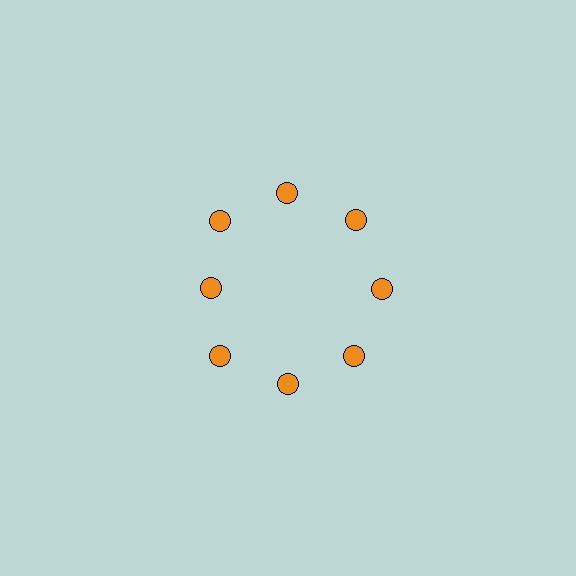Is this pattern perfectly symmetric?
No. The 8 orange circles are arranged in a ring, but one element near the 9 o'clock position is pulled inward toward the center, breaking the 8-fold rotational symmetry.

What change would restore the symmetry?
The symmetry would be restored by moving it outward, back onto the ring so that all 8 circles sit at equal angles and equal distance from the center.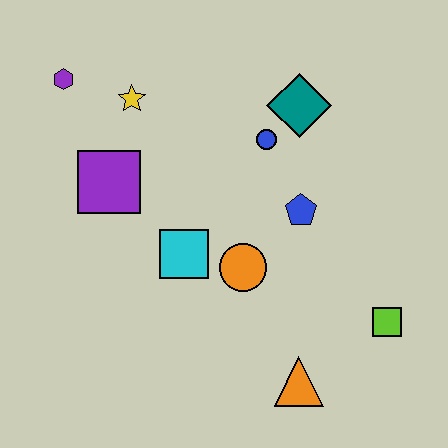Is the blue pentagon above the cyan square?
Yes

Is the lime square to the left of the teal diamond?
No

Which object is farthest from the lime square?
The purple hexagon is farthest from the lime square.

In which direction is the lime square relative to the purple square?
The lime square is to the right of the purple square.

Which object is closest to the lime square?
The orange triangle is closest to the lime square.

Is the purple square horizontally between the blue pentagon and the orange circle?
No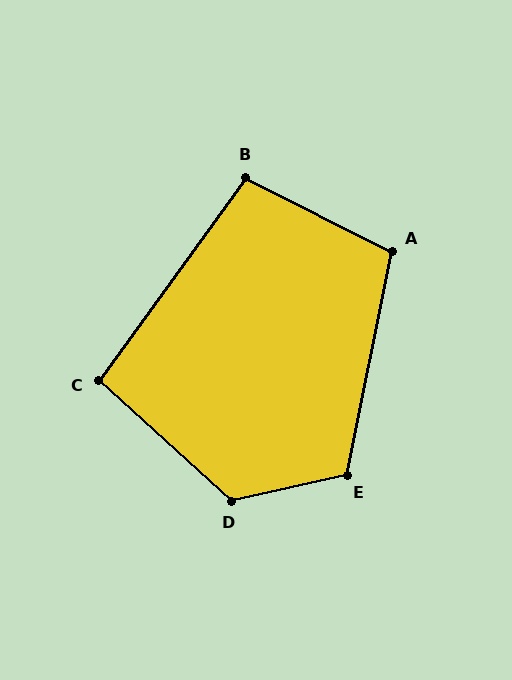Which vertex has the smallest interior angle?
C, at approximately 96 degrees.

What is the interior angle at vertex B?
Approximately 99 degrees (obtuse).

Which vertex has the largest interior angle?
D, at approximately 125 degrees.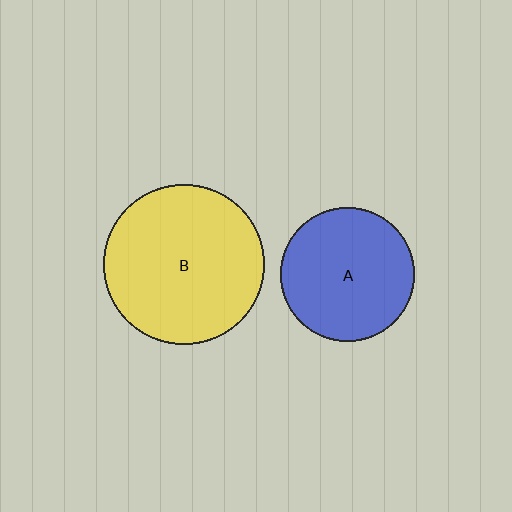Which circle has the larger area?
Circle B (yellow).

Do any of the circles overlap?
No, none of the circles overlap.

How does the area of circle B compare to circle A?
Approximately 1.4 times.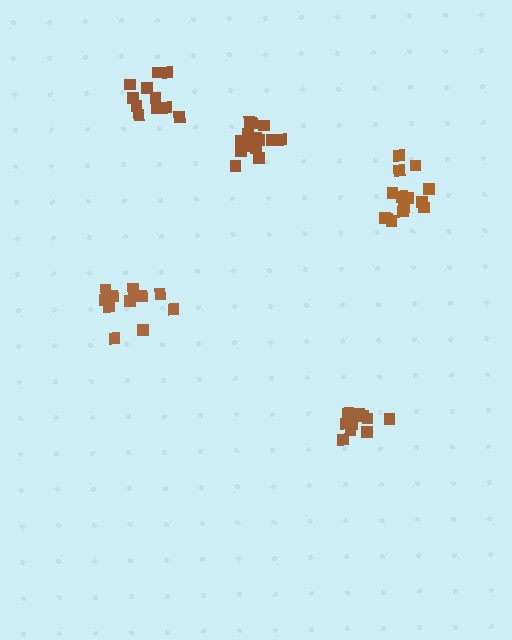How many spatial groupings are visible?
There are 5 spatial groupings.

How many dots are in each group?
Group 1: 14 dots, Group 2: 14 dots, Group 3: 11 dots, Group 4: 11 dots, Group 5: 12 dots (62 total).